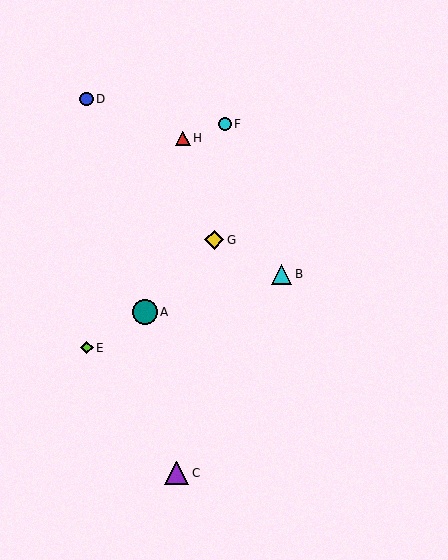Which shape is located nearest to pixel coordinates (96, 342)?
The lime diamond (labeled E) at (87, 348) is nearest to that location.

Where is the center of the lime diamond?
The center of the lime diamond is at (87, 348).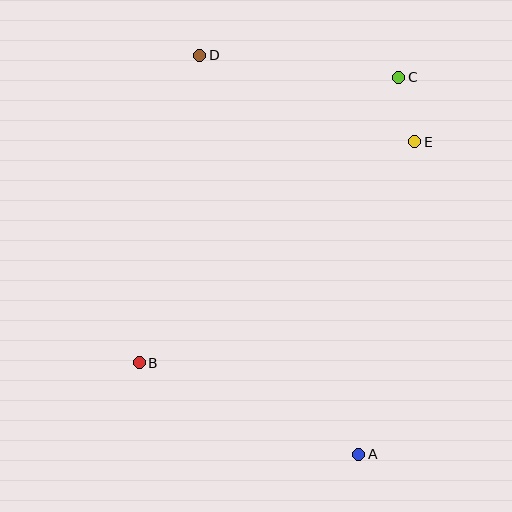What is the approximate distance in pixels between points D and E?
The distance between D and E is approximately 232 pixels.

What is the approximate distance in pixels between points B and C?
The distance between B and C is approximately 385 pixels.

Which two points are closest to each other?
Points C and E are closest to each other.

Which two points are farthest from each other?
Points A and D are farthest from each other.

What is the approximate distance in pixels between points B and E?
The distance between B and E is approximately 353 pixels.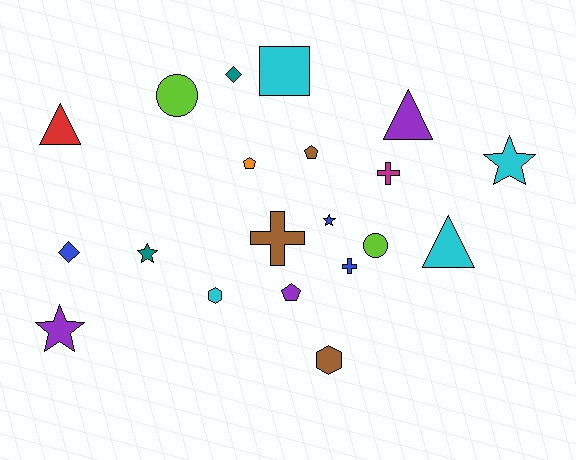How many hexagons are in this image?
There are 2 hexagons.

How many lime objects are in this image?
There are 2 lime objects.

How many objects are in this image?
There are 20 objects.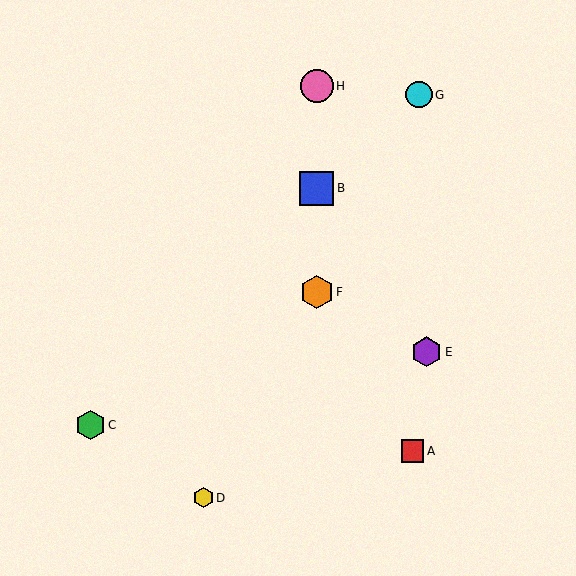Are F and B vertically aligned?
Yes, both are at x≈317.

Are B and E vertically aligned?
No, B is at x≈317 and E is at x≈427.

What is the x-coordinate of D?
Object D is at x≈203.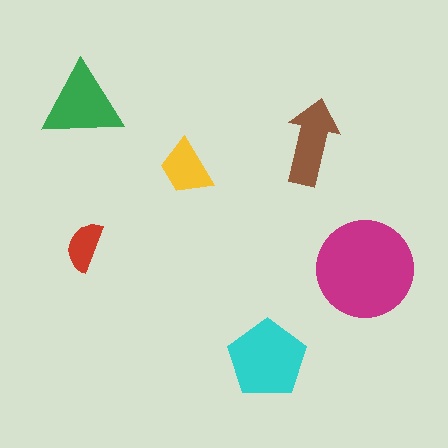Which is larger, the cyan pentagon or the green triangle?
The cyan pentagon.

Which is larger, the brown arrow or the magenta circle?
The magenta circle.